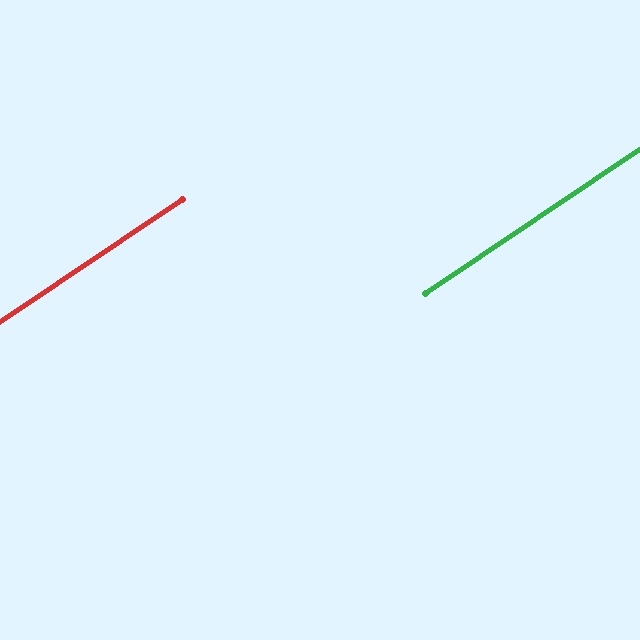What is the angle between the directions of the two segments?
Approximately 0 degrees.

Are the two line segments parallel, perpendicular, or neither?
Parallel — their directions differ by only 0.2°.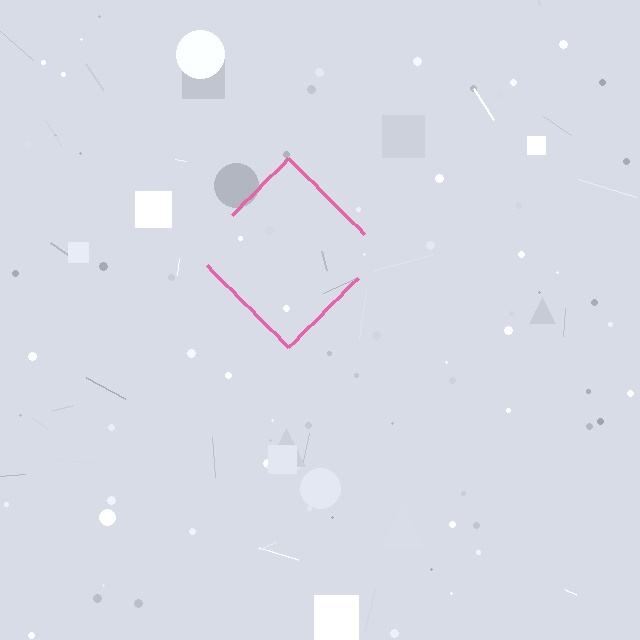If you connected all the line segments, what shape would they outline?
They would outline a diamond.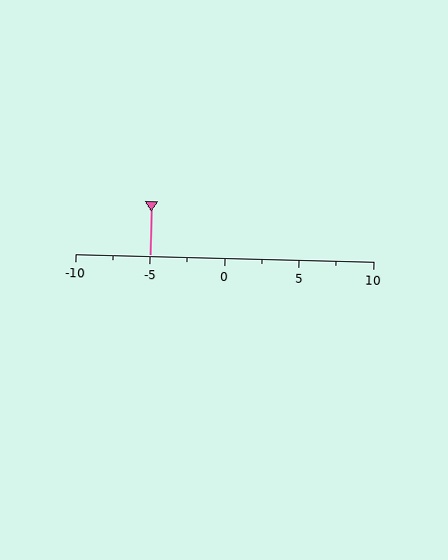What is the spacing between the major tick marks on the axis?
The major ticks are spaced 5 apart.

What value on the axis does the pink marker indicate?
The marker indicates approximately -5.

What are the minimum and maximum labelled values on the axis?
The axis runs from -10 to 10.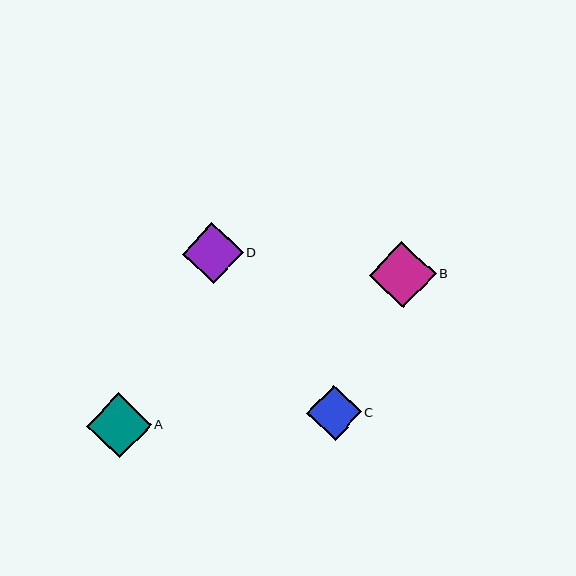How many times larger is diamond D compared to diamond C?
Diamond D is approximately 1.1 times the size of diamond C.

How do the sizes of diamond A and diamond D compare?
Diamond A and diamond D are approximately the same size.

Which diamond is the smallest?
Diamond C is the smallest with a size of approximately 55 pixels.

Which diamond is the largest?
Diamond B is the largest with a size of approximately 67 pixels.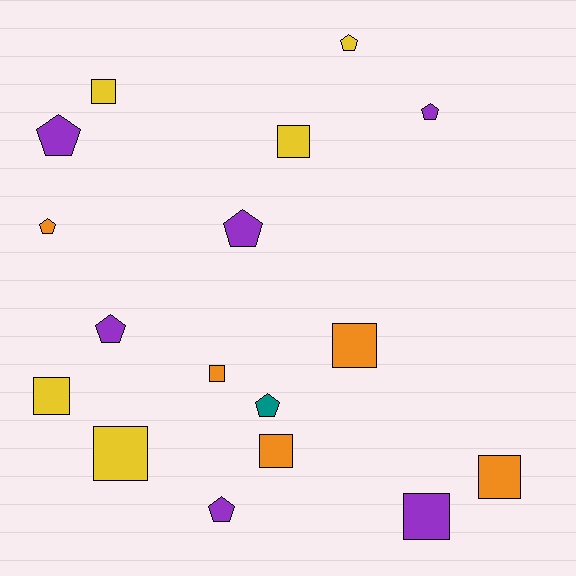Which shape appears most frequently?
Square, with 9 objects.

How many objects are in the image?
There are 17 objects.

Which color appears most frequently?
Purple, with 6 objects.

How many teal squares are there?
There are no teal squares.